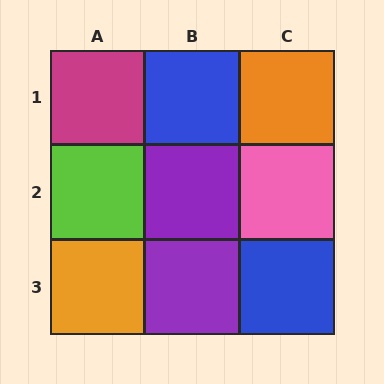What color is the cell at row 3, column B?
Purple.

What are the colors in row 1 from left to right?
Magenta, blue, orange.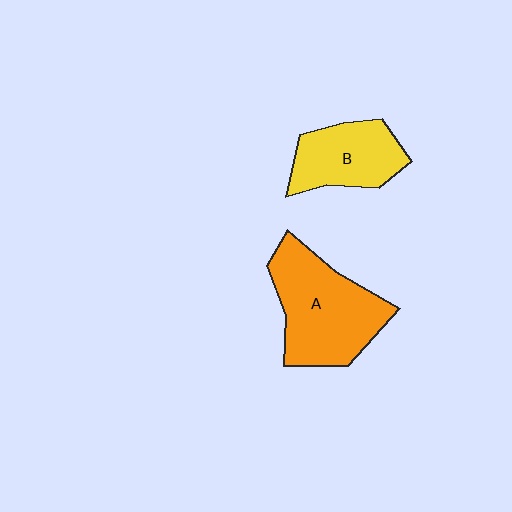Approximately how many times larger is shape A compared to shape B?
Approximately 1.5 times.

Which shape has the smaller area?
Shape B (yellow).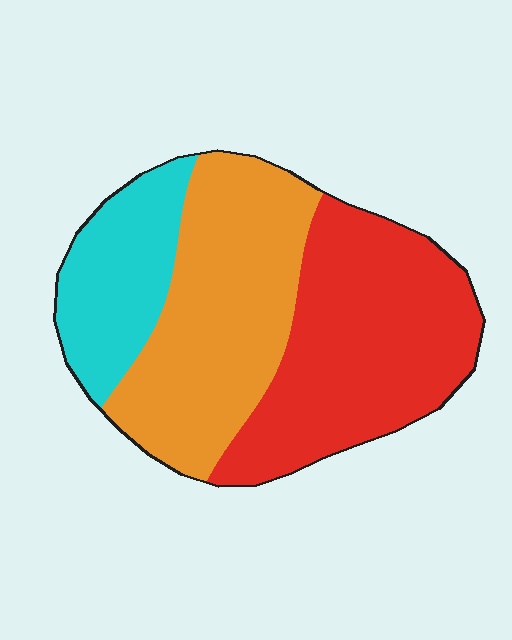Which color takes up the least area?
Cyan, at roughly 20%.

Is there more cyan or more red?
Red.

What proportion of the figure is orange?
Orange takes up between a third and a half of the figure.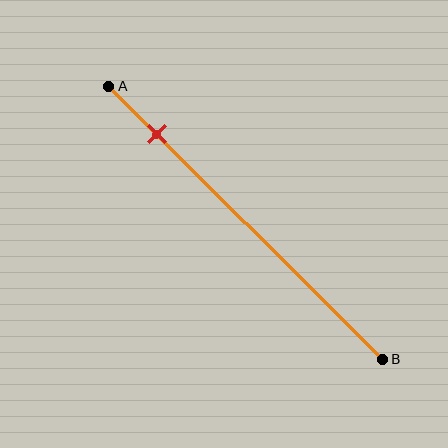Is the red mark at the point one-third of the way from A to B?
No, the mark is at about 20% from A, not at the 33% one-third point.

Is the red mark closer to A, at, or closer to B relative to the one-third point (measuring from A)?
The red mark is closer to point A than the one-third point of segment AB.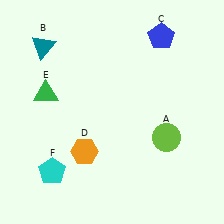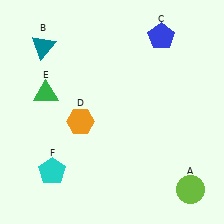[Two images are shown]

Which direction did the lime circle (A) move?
The lime circle (A) moved down.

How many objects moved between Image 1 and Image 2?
2 objects moved between the two images.